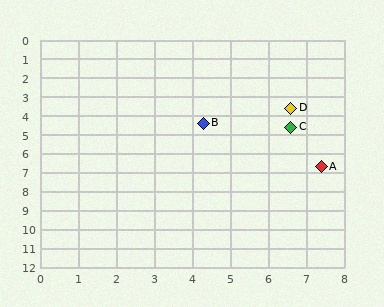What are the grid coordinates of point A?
Point A is at approximately (7.4, 6.7).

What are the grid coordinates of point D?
Point D is at approximately (6.6, 3.6).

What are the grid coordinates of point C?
Point C is at approximately (6.6, 4.6).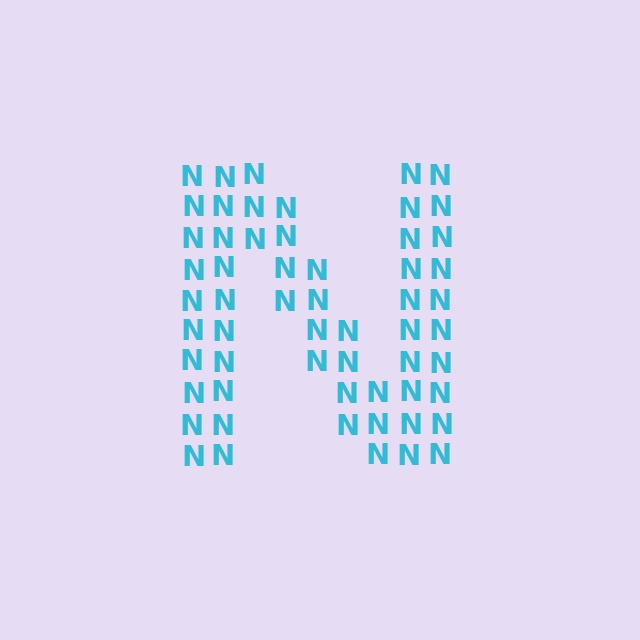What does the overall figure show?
The overall figure shows the letter N.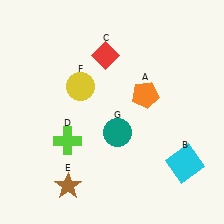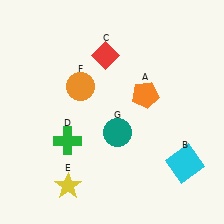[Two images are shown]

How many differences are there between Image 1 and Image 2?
There are 3 differences between the two images.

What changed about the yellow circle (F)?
In Image 1, F is yellow. In Image 2, it changed to orange.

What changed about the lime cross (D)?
In Image 1, D is lime. In Image 2, it changed to green.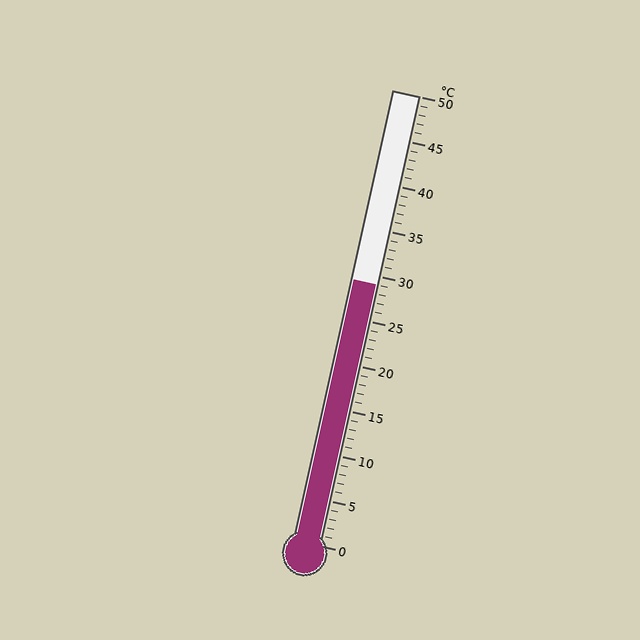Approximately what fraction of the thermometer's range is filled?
The thermometer is filled to approximately 60% of its range.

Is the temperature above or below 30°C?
The temperature is below 30°C.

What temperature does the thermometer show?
The thermometer shows approximately 29°C.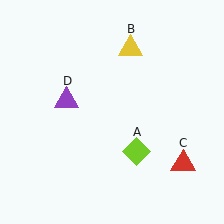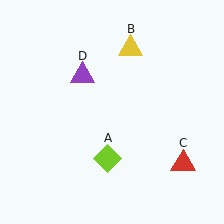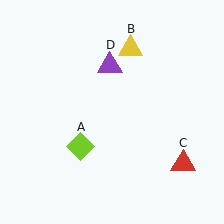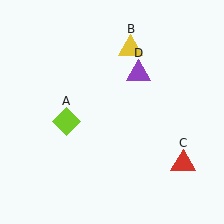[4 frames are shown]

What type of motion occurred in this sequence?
The lime diamond (object A), purple triangle (object D) rotated clockwise around the center of the scene.